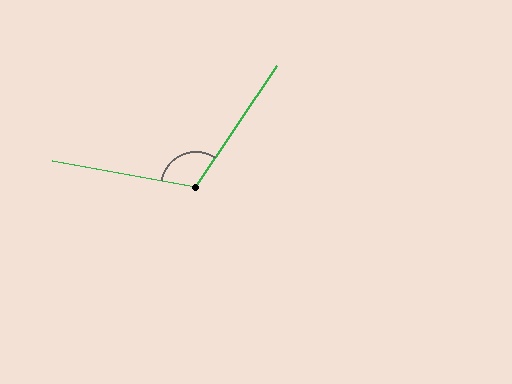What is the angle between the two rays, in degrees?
Approximately 114 degrees.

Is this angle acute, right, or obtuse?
It is obtuse.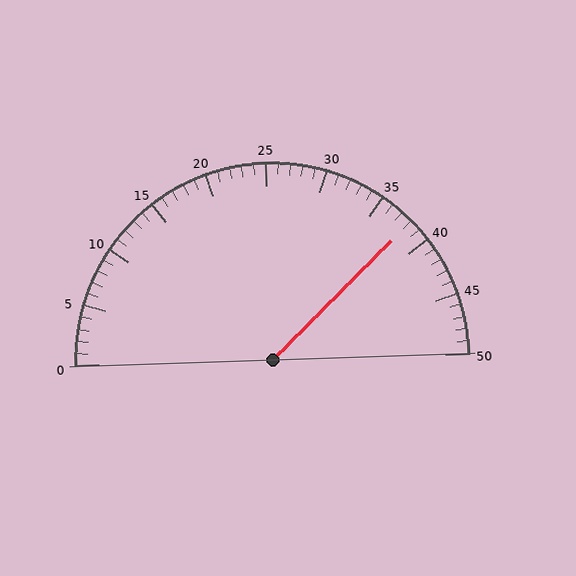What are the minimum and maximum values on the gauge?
The gauge ranges from 0 to 50.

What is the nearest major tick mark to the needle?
The nearest major tick mark is 40.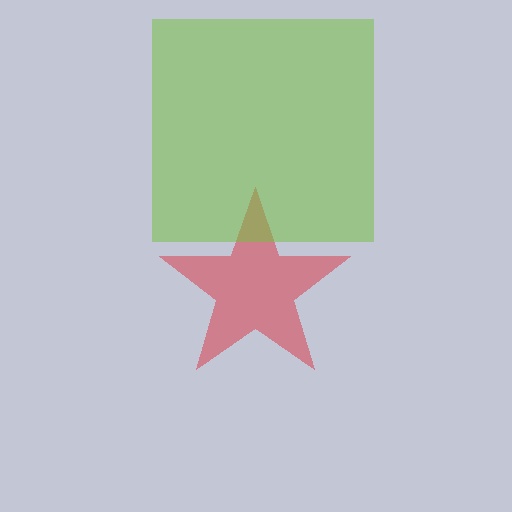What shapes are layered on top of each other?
The layered shapes are: a red star, a lime square.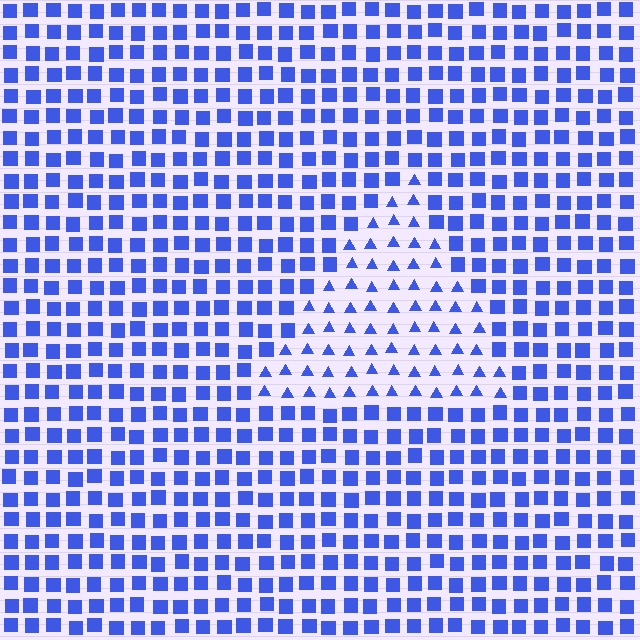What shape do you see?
I see a triangle.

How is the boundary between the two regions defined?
The boundary is defined by a change in element shape: triangles inside vs. squares outside. All elements share the same color and spacing.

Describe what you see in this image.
The image is filled with small blue elements arranged in a uniform grid. A triangle-shaped region contains triangles, while the surrounding area contains squares. The boundary is defined purely by the change in element shape.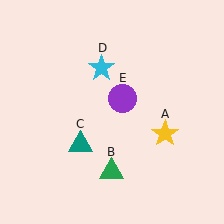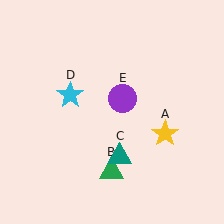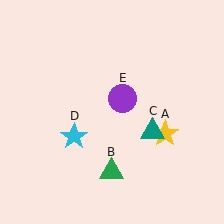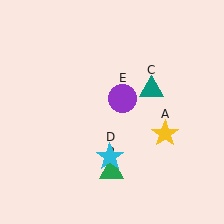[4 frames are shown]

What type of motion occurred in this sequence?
The teal triangle (object C), cyan star (object D) rotated counterclockwise around the center of the scene.